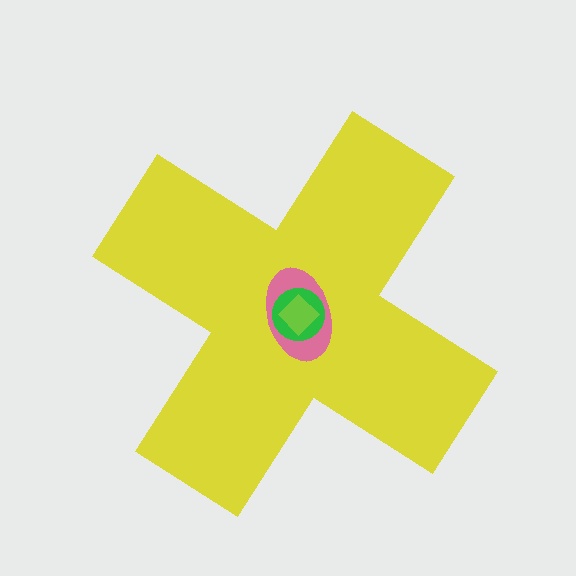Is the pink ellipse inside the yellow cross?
Yes.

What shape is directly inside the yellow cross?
The pink ellipse.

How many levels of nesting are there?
4.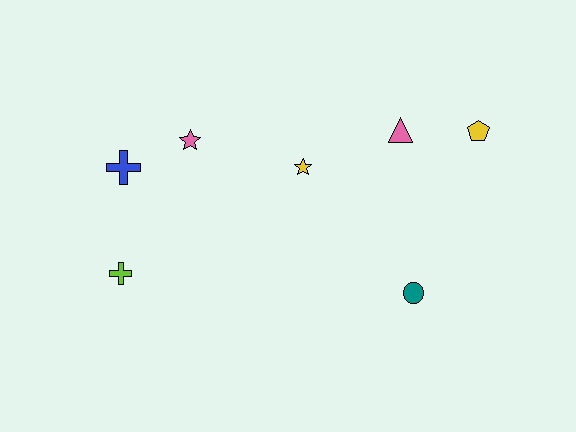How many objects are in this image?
There are 7 objects.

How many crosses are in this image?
There are 2 crosses.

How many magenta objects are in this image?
There are no magenta objects.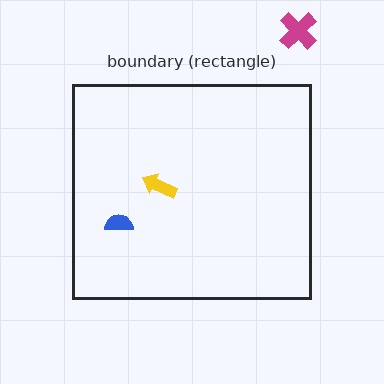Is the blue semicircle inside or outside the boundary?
Inside.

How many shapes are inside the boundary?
2 inside, 1 outside.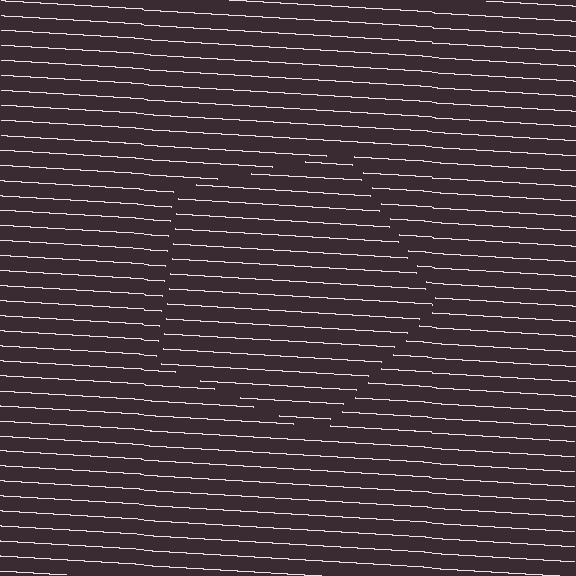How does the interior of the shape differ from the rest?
The interior of the shape contains the same grating, shifted by half a period — the contour is defined by the phase discontinuity where line-ends from the inner and outer gratings abut.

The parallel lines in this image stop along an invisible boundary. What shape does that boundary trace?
An illusory pentagon. The interior of the shape contains the same grating, shifted by half a period — the contour is defined by the phase discontinuity where line-ends from the inner and outer gratings abut.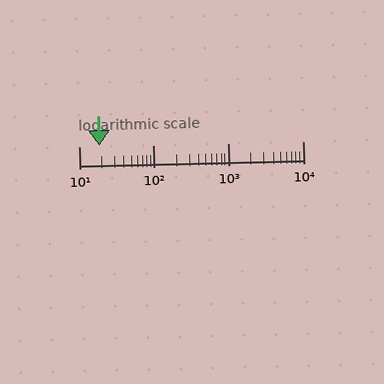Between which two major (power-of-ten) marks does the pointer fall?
The pointer is between 10 and 100.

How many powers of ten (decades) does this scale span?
The scale spans 3 decades, from 10 to 10000.